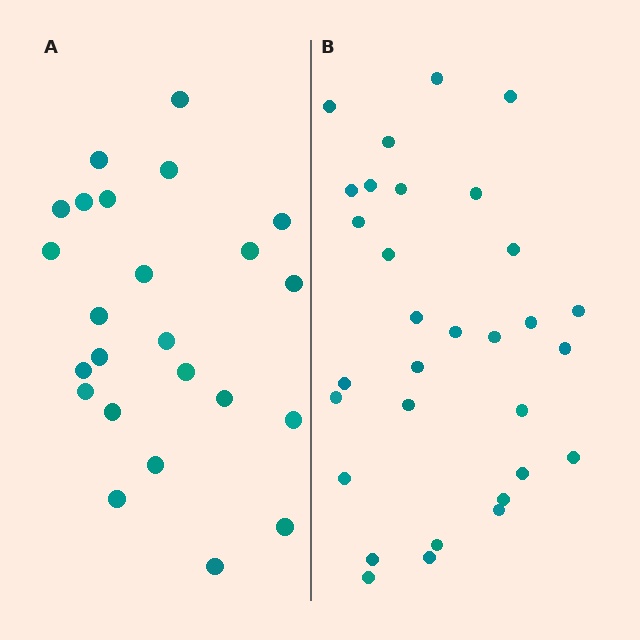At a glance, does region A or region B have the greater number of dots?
Region B (the right region) has more dots.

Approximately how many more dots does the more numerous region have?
Region B has roughly 8 or so more dots than region A.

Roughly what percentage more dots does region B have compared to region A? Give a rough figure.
About 30% more.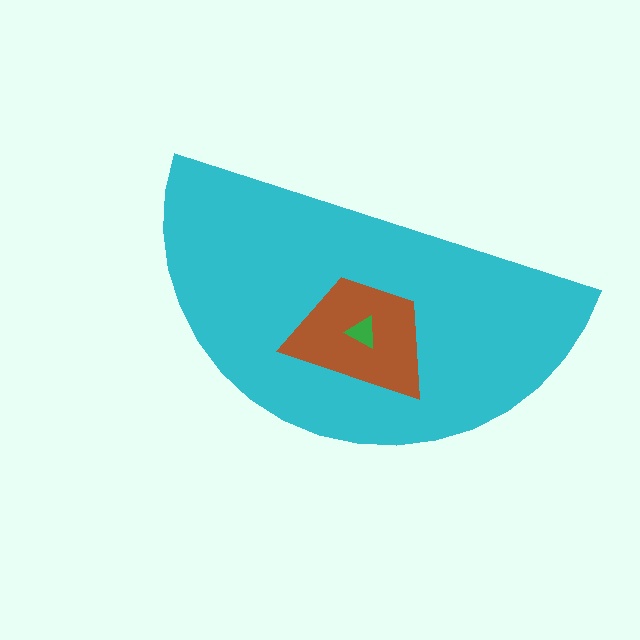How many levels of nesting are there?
3.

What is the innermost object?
The green triangle.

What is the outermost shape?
The cyan semicircle.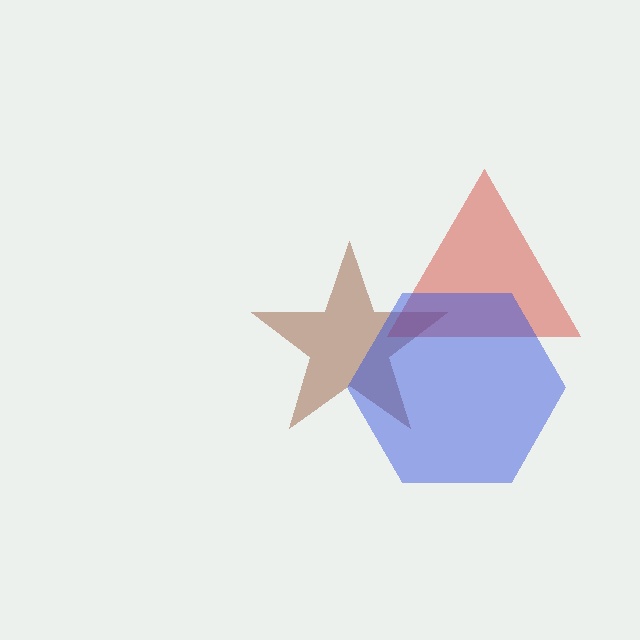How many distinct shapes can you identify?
There are 3 distinct shapes: a brown star, a red triangle, a blue hexagon.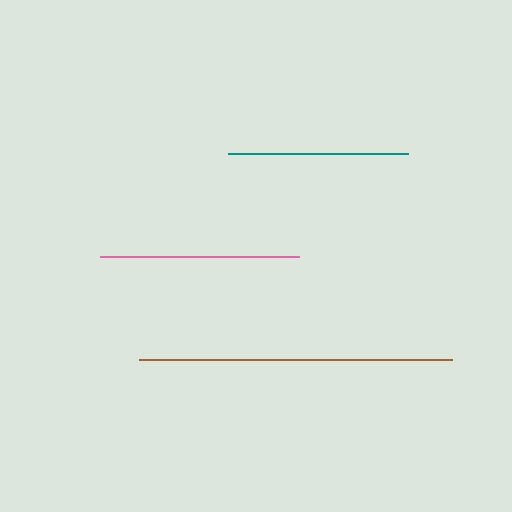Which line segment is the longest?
The brown line is the longest at approximately 313 pixels.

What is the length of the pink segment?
The pink segment is approximately 199 pixels long.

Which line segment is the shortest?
The teal line is the shortest at approximately 180 pixels.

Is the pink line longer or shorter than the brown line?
The brown line is longer than the pink line.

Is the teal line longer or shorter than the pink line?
The pink line is longer than the teal line.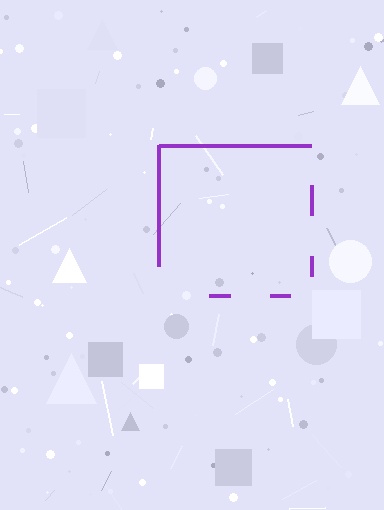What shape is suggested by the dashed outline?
The dashed outline suggests a square.